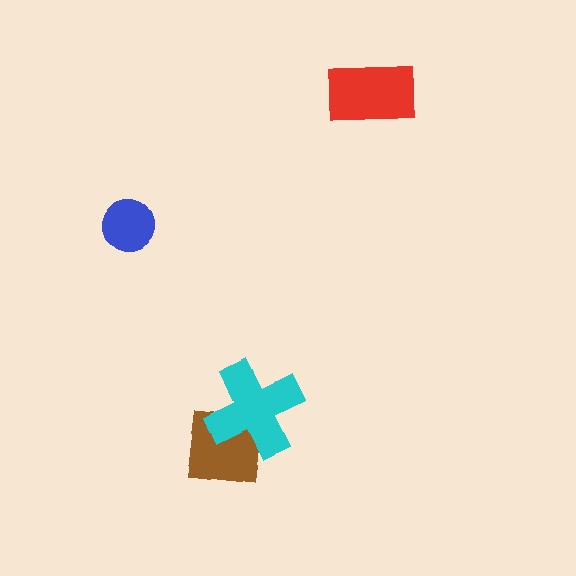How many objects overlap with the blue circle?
0 objects overlap with the blue circle.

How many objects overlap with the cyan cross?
1 object overlaps with the cyan cross.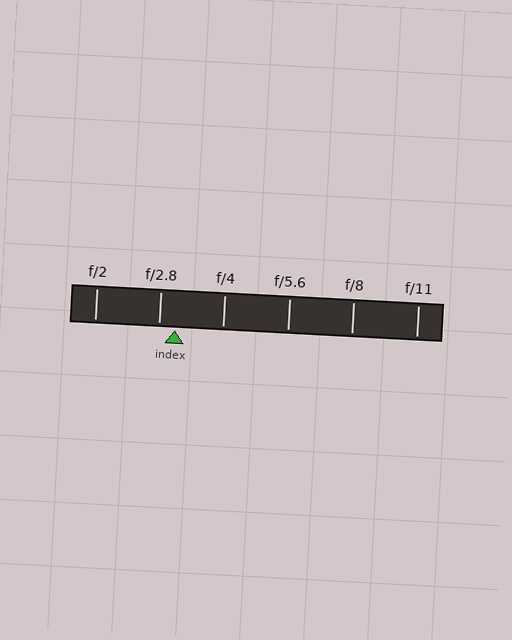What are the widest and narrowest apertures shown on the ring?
The widest aperture shown is f/2 and the narrowest is f/11.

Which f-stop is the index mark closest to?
The index mark is closest to f/2.8.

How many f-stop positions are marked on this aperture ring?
There are 6 f-stop positions marked.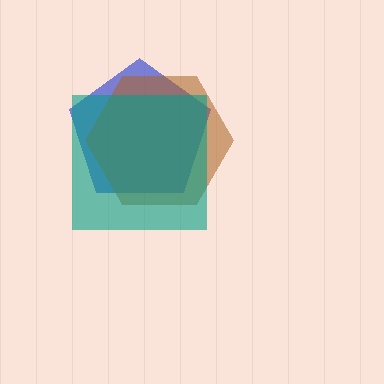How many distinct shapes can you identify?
There are 3 distinct shapes: a blue pentagon, a brown hexagon, a teal square.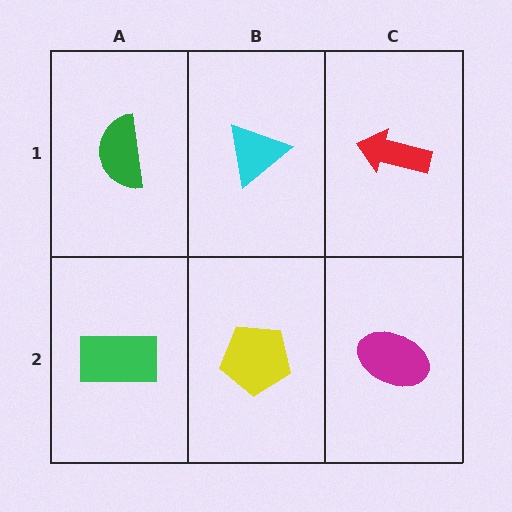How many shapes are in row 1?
3 shapes.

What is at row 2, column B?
A yellow pentagon.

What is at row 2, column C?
A magenta ellipse.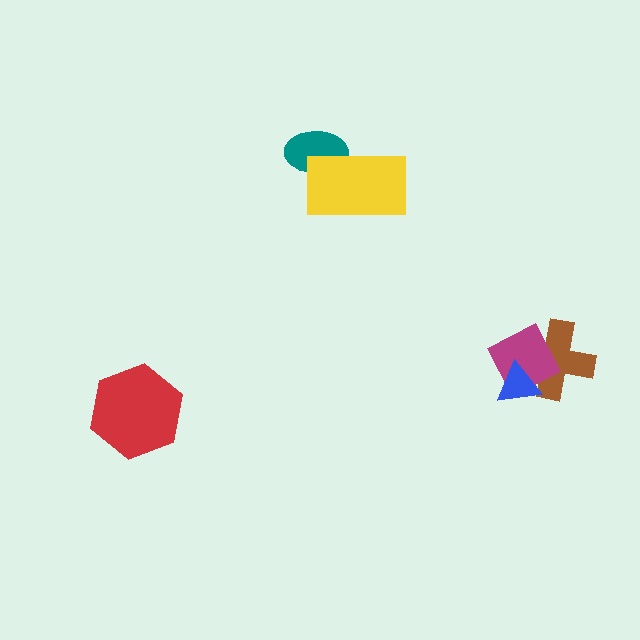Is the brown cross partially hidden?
Yes, it is partially covered by another shape.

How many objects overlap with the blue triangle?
2 objects overlap with the blue triangle.